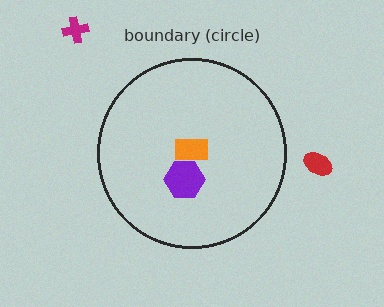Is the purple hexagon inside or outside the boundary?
Inside.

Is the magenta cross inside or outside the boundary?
Outside.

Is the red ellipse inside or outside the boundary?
Outside.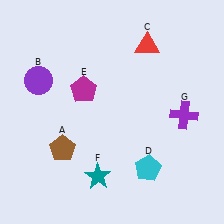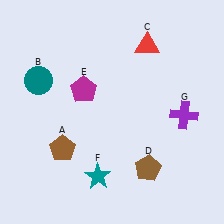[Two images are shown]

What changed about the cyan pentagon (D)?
In Image 1, D is cyan. In Image 2, it changed to brown.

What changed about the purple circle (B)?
In Image 1, B is purple. In Image 2, it changed to teal.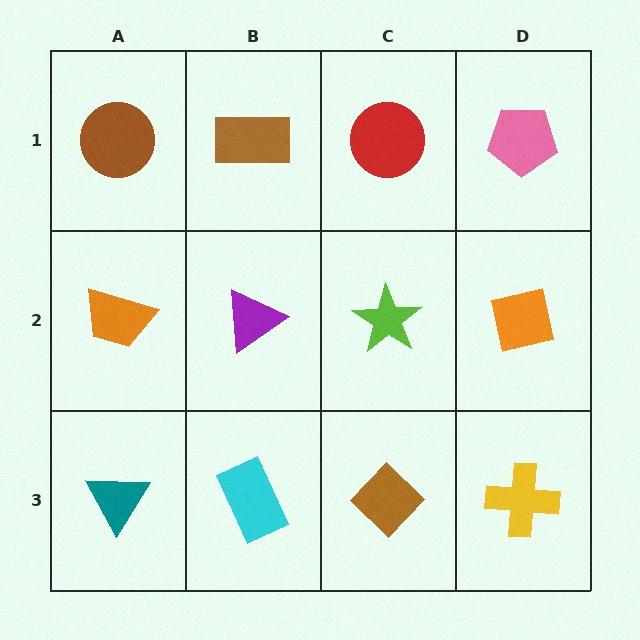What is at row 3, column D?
A yellow cross.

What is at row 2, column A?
An orange trapezoid.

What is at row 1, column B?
A brown rectangle.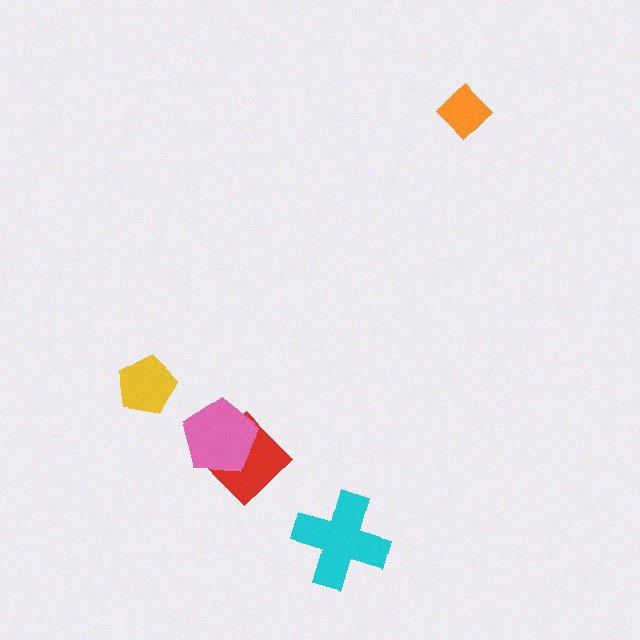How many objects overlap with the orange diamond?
0 objects overlap with the orange diamond.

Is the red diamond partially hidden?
Yes, it is partially covered by another shape.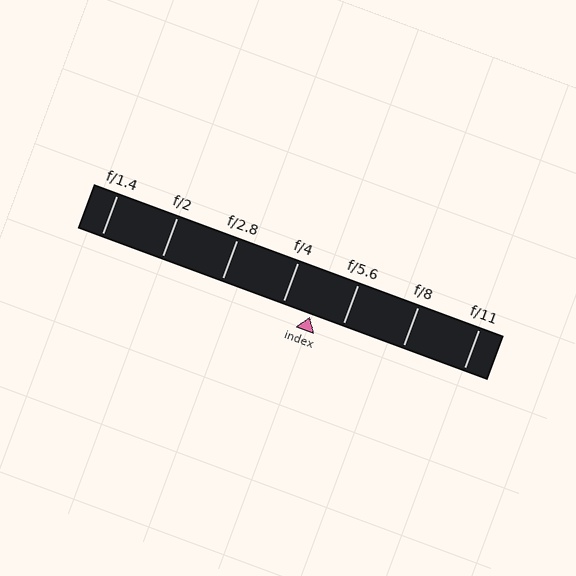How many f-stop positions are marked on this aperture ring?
There are 7 f-stop positions marked.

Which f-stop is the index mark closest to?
The index mark is closest to f/4.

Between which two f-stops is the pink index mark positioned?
The index mark is between f/4 and f/5.6.